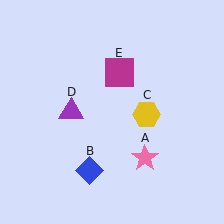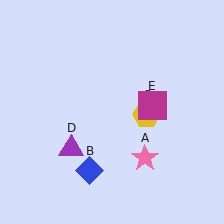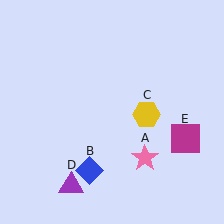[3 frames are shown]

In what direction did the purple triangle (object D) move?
The purple triangle (object D) moved down.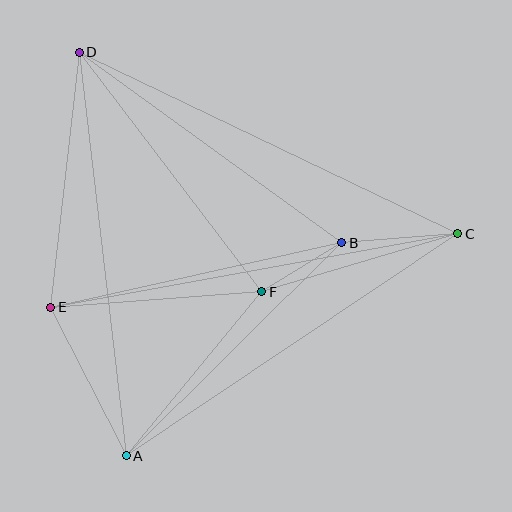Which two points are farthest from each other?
Points C and D are farthest from each other.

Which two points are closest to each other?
Points B and F are closest to each other.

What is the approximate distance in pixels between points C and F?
The distance between C and F is approximately 204 pixels.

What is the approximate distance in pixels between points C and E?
The distance between C and E is approximately 414 pixels.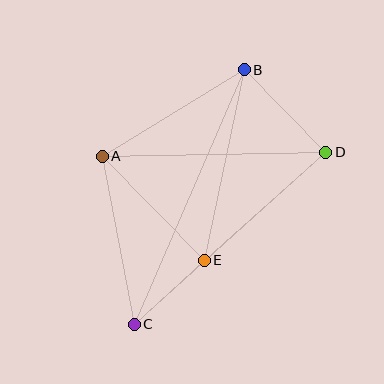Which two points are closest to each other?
Points C and E are closest to each other.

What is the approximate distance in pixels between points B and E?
The distance between B and E is approximately 195 pixels.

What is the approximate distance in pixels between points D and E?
The distance between D and E is approximately 163 pixels.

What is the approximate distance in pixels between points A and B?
The distance between A and B is approximately 166 pixels.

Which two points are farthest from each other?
Points B and C are farthest from each other.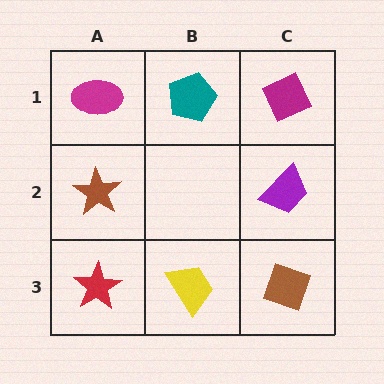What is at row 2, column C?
A purple trapezoid.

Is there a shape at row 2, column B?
No, that cell is empty.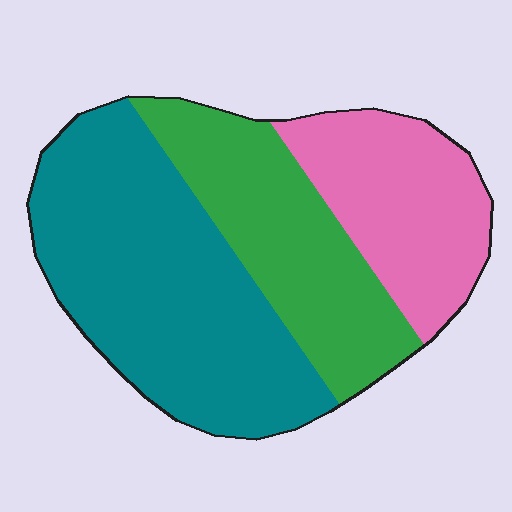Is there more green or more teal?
Teal.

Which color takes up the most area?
Teal, at roughly 45%.